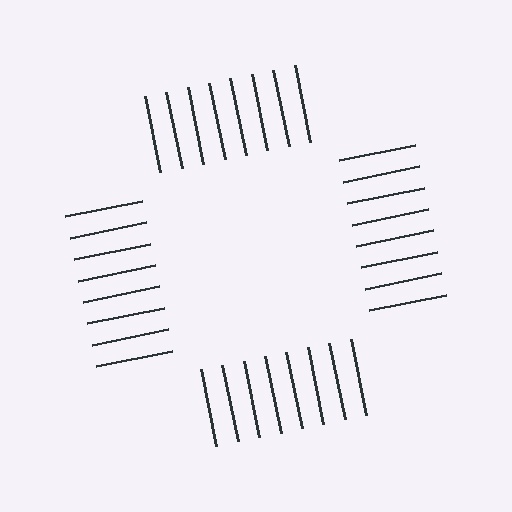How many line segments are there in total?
32 — 8 along each of the 4 edges.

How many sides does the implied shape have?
4 sides — the line-ends trace a square.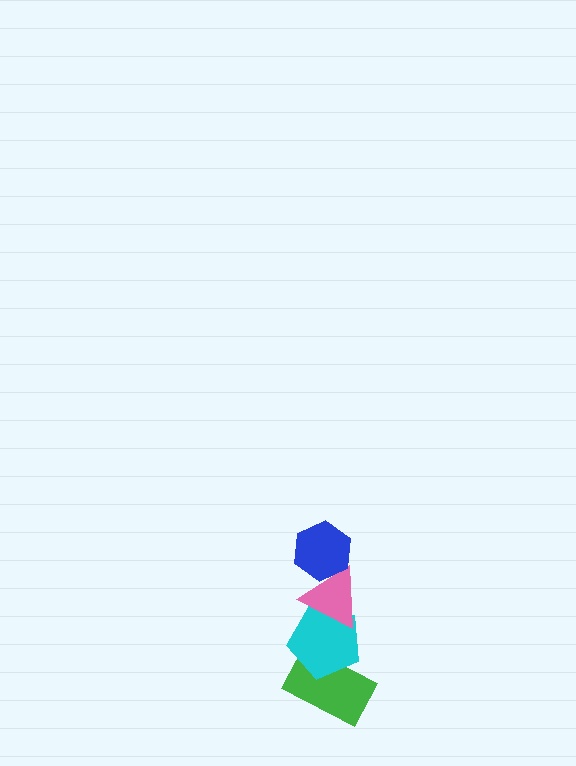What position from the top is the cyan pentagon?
The cyan pentagon is 3rd from the top.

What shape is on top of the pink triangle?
The blue hexagon is on top of the pink triangle.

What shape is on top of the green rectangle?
The cyan pentagon is on top of the green rectangle.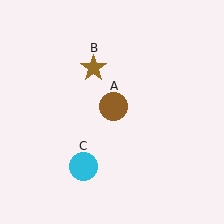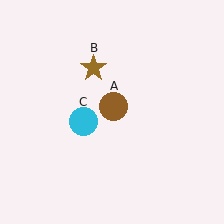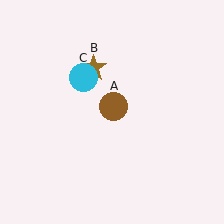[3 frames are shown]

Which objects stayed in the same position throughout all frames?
Brown circle (object A) and brown star (object B) remained stationary.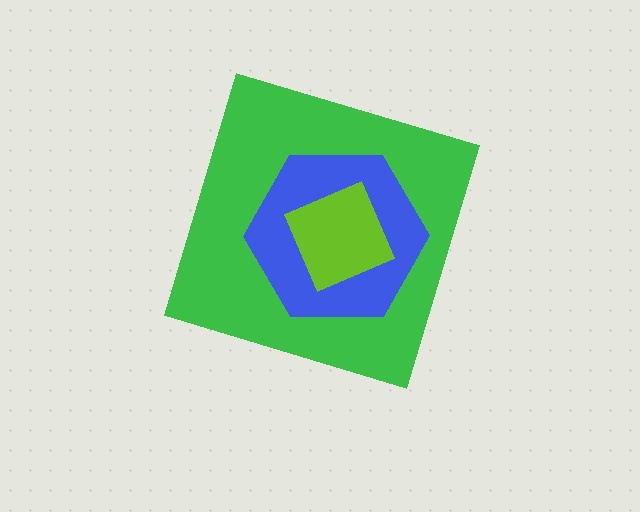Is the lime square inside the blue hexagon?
Yes.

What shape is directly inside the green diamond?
The blue hexagon.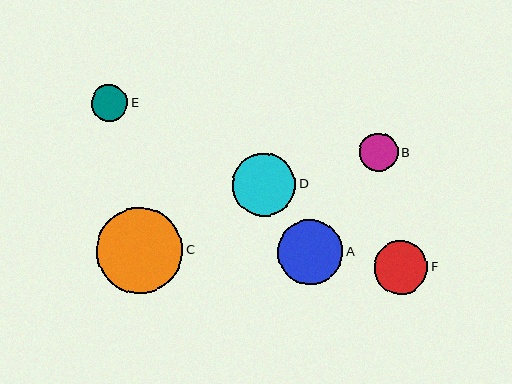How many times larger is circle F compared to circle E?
Circle F is approximately 1.5 times the size of circle E.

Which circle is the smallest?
Circle E is the smallest with a size of approximately 36 pixels.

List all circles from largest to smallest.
From largest to smallest: C, A, D, F, B, E.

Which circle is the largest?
Circle C is the largest with a size of approximately 87 pixels.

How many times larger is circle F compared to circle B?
Circle F is approximately 1.4 times the size of circle B.